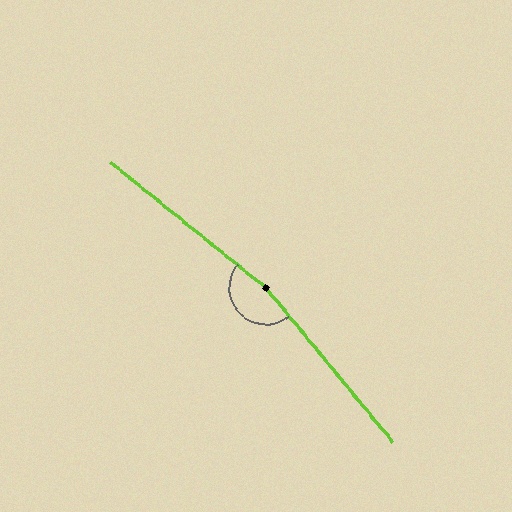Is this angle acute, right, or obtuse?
It is obtuse.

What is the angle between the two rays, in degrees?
Approximately 169 degrees.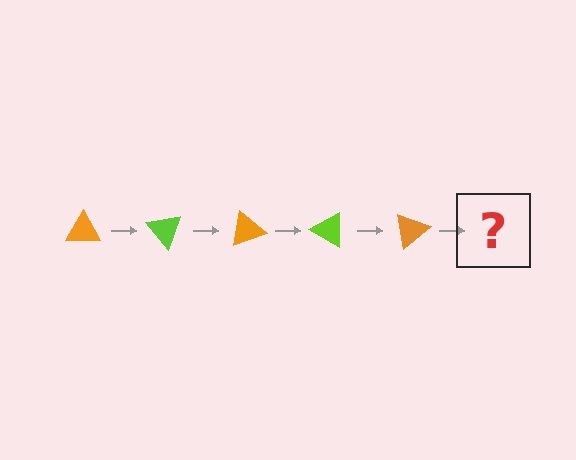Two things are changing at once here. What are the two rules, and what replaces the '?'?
The two rules are that it rotates 50 degrees each step and the color cycles through orange and lime. The '?' should be a lime triangle, rotated 250 degrees from the start.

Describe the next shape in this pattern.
It should be a lime triangle, rotated 250 degrees from the start.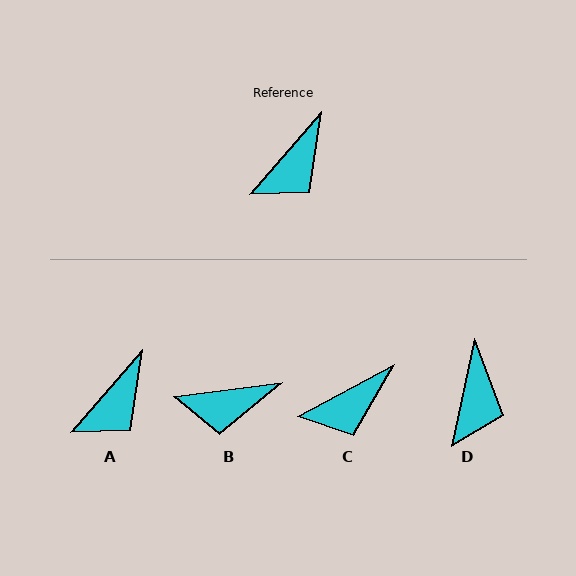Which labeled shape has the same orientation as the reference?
A.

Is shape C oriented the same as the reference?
No, it is off by about 21 degrees.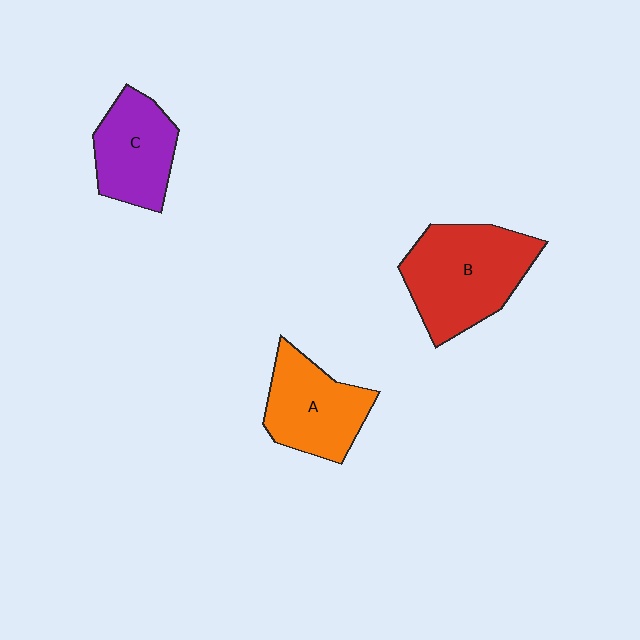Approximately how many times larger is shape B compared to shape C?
Approximately 1.5 times.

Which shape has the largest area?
Shape B (red).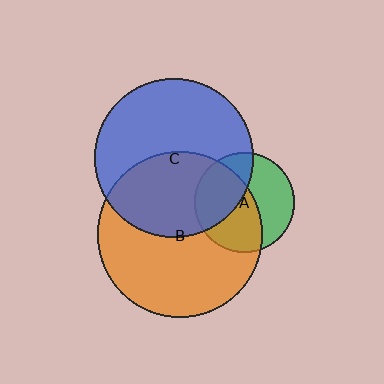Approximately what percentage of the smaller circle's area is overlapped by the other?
Approximately 40%.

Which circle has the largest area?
Circle B (orange).